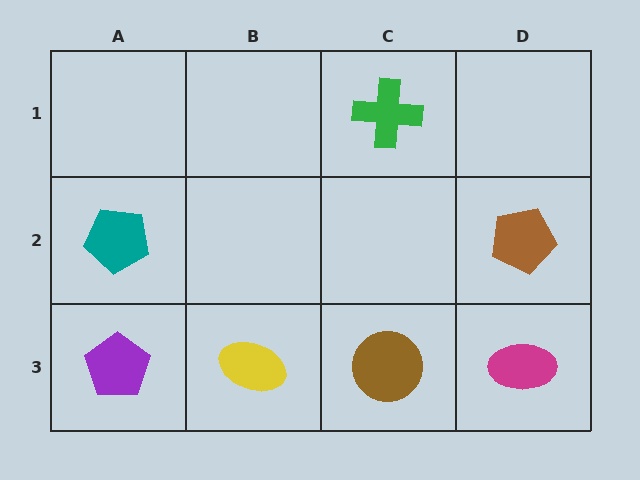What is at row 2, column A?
A teal pentagon.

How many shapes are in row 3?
4 shapes.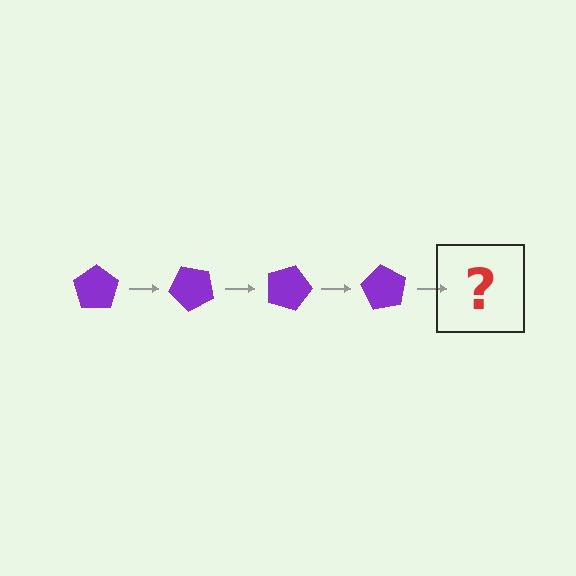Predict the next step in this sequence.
The next step is a purple pentagon rotated 180 degrees.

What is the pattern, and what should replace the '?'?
The pattern is that the pentagon rotates 45 degrees each step. The '?' should be a purple pentagon rotated 180 degrees.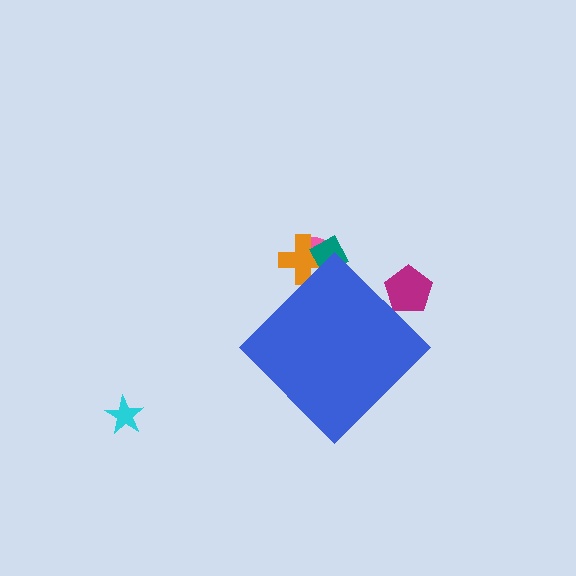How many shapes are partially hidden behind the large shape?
4 shapes are partially hidden.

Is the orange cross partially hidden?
Yes, the orange cross is partially hidden behind the blue diamond.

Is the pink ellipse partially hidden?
Yes, the pink ellipse is partially hidden behind the blue diamond.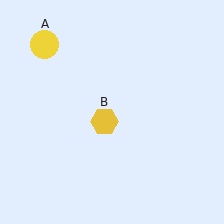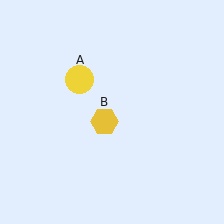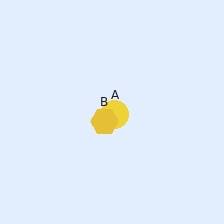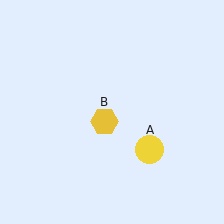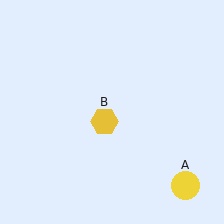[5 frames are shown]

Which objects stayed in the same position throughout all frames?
Yellow hexagon (object B) remained stationary.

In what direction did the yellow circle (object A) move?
The yellow circle (object A) moved down and to the right.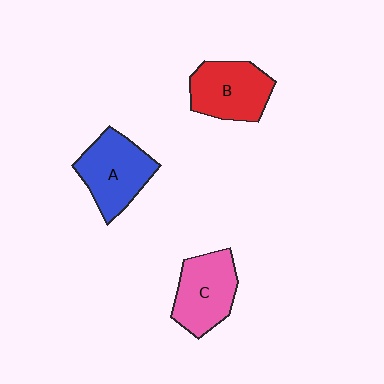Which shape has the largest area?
Shape A (blue).